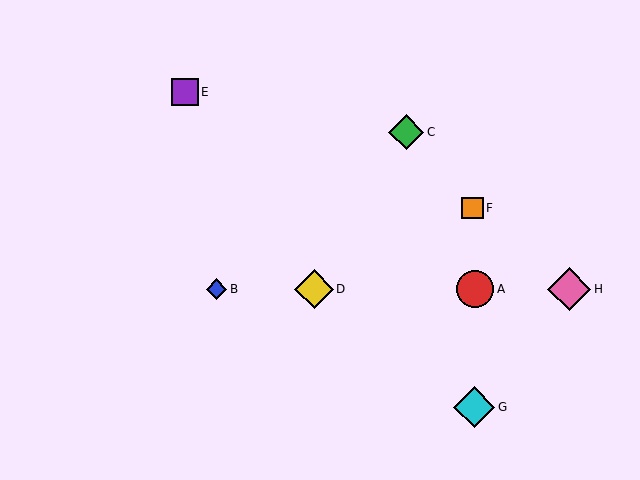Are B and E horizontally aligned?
No, B is at y≈289 and E is at y≈92.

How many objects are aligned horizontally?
4 objects (A, B, D, H) are aligned horizontally.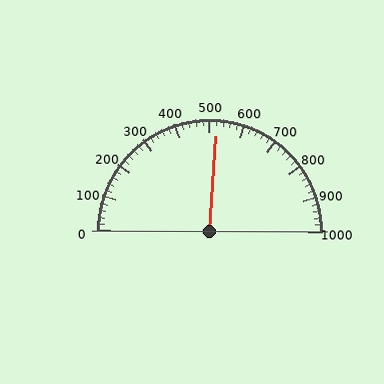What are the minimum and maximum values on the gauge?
The gauge ranges from 0 to 1000.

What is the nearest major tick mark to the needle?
The nearest major tick mark is 500.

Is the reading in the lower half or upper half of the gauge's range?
The reading is in the upper half of the range (0 to 1000).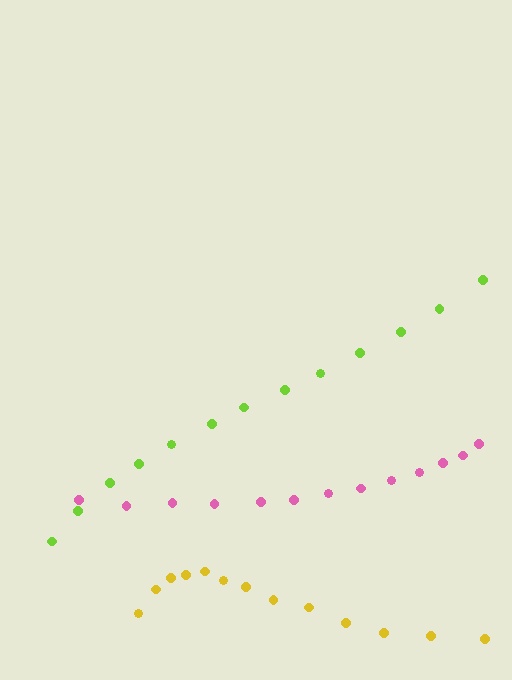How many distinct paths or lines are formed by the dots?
There are 3 distinct paths.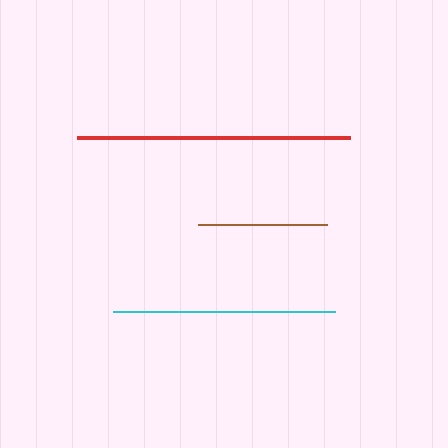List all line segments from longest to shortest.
From longest to shortest: red, cyan, brown.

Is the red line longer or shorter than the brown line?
The red line is longer than the brown line.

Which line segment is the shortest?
The brown line is the shortest at approximately 129 pixels.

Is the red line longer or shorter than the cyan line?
The red line is longer than the cyan line.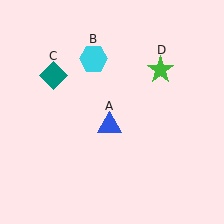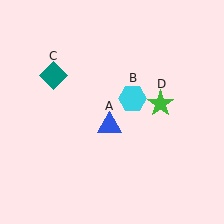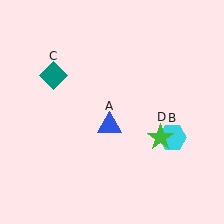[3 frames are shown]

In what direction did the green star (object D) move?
The green star (object D) moved down.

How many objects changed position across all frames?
2 objects changed position: cyan hexagon (object B), green star (object D).